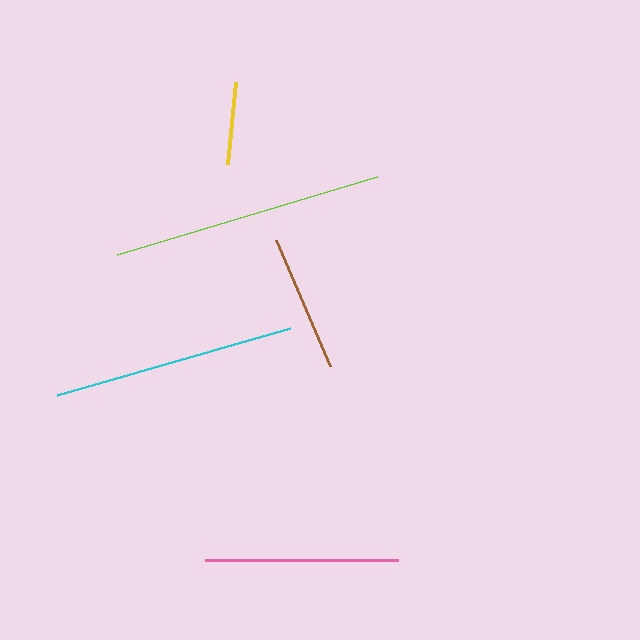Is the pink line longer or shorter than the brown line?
The pink line is longer than the brown line.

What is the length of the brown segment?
The brown segment is approximately 137 pixels long.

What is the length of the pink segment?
The pink segment is approximately 193 pixels long.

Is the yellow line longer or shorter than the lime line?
The lime line is longer than the yellow line.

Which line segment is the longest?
The lime line is the longest at approximately 271 pixels.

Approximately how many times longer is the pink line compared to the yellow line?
The pink line is approximately 2.4 times the length of the yellow line.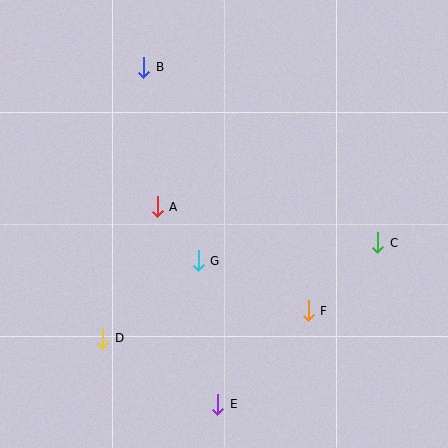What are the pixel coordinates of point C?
Point C is at (378, 243).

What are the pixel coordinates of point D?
Point D is at (103, 338).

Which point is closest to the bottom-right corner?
Point F is closest to the bottom-right corner.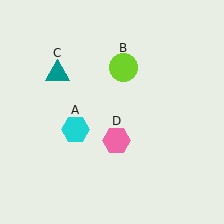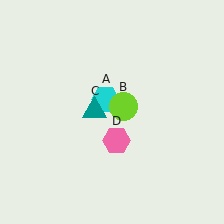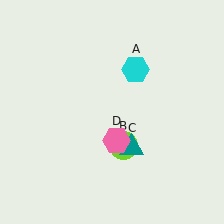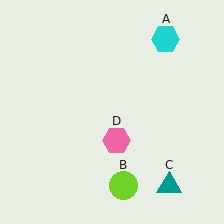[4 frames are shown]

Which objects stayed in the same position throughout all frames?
Pink hexagon (object D) remained stationary.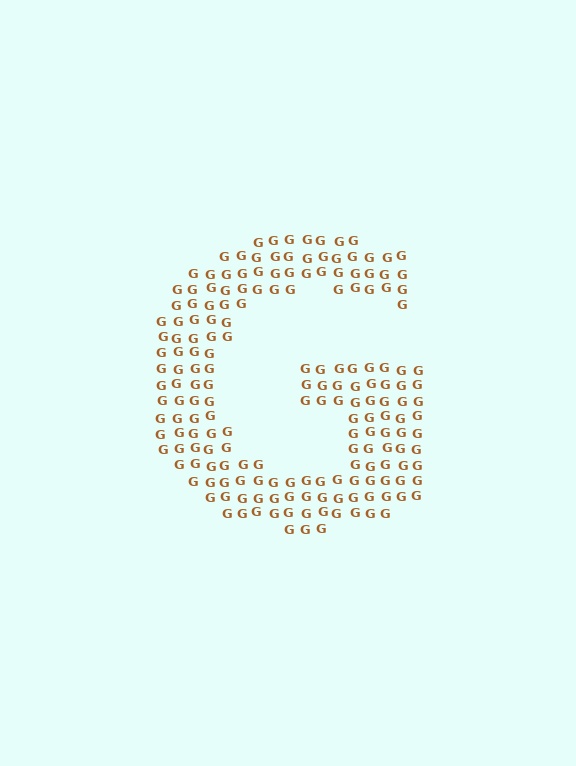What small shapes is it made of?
It is made of small letter G's.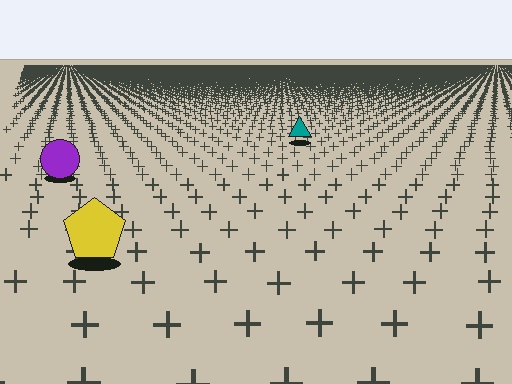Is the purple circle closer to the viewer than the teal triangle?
Yes. The purple circle is closer — you can tell from the texture gradient: the ground texture is coarser near it.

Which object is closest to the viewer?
The yellow pentagon is closest. The texture marks near it are larger and more spread out.